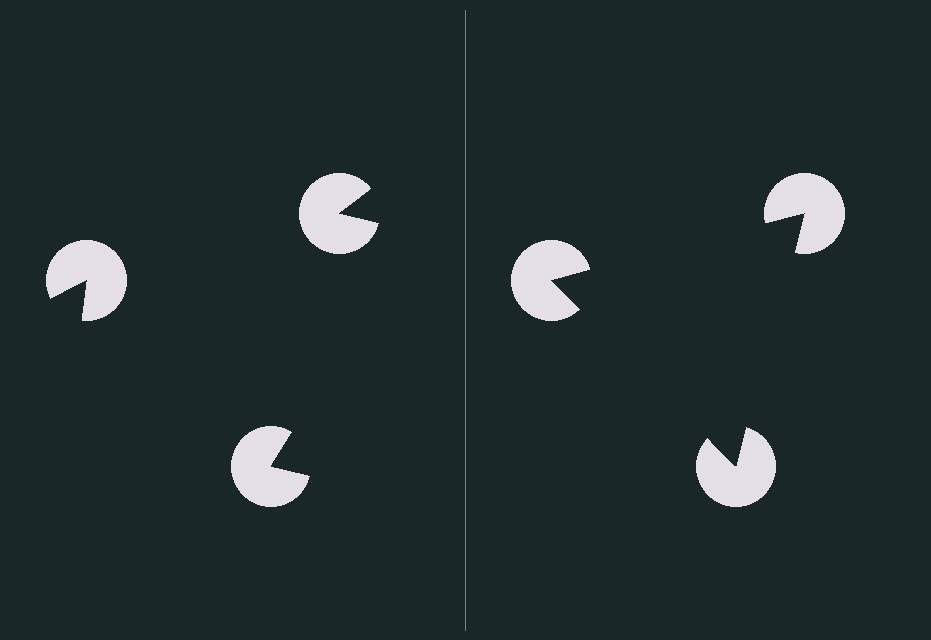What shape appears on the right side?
An illusory triangle.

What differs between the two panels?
The pac-man discs are positioned identically on both sides; only the wedge orientations differ. On the right they align to a triangle; on the left they are misaligned.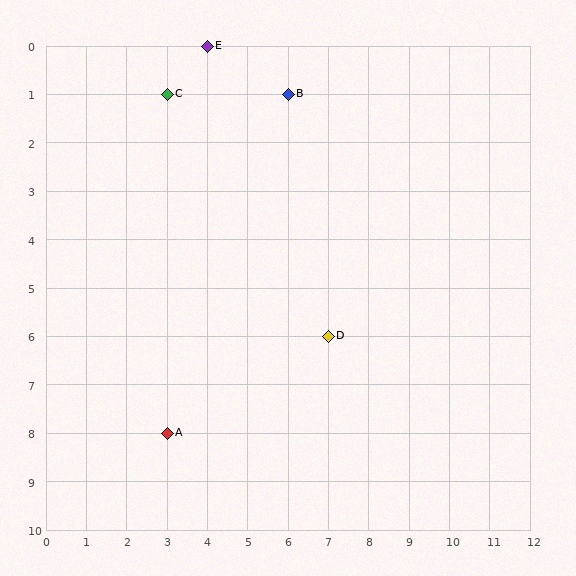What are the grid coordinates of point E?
Point E is at grid coordinates (4, 0).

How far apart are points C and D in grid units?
Points C and D are 4 columns and 5 rows apart (about 6.4 grid units diagonally).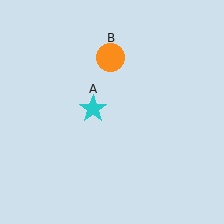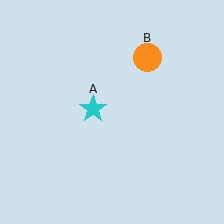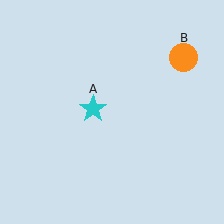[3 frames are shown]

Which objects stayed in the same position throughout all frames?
Cyan star (object A) remained stationary.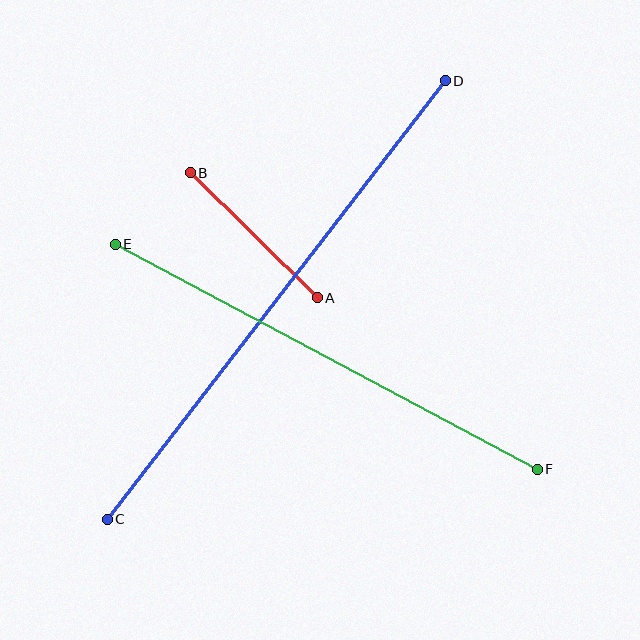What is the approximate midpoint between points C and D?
The midpoint is at approximately (276, 300) pixels.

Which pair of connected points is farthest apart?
Points C and D are farthest apart.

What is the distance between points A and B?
The distance is approximately 178 pixels.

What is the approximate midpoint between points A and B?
The midpoint is at approximately (254, 235) pixels.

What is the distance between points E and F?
The distance is approximately 478 pixels.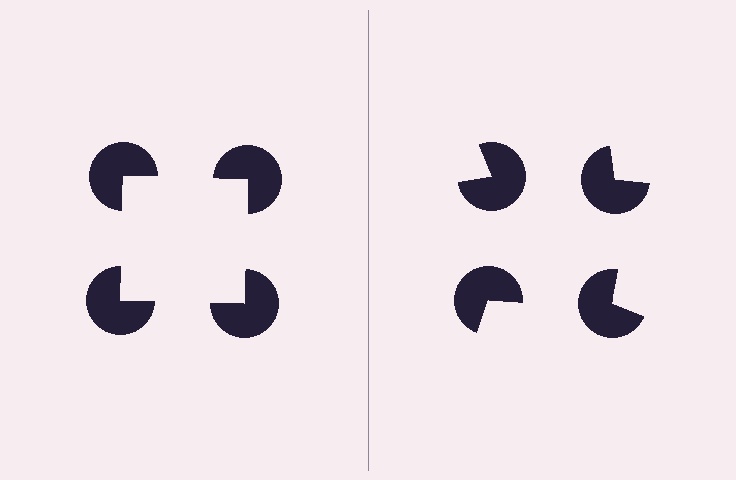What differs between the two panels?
The pac-man discs are positioned identically on both sides; only the wedge orientations differ. On the left they align to a square; on the right they are misaligned.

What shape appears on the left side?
An illusory square.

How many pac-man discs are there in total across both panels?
8 — 4 on each side.